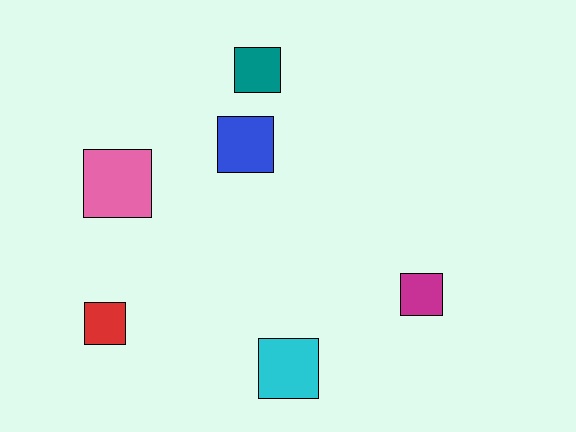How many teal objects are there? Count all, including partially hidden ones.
There is 1 teal object.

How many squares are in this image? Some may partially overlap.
There are 6 squares.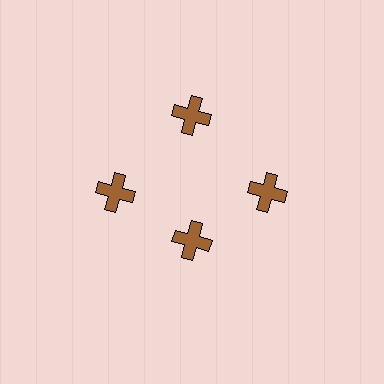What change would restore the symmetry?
The symmetry would be restored by moving it outward, back onto the ring so that all 4 crosses sit at equal angles and equal distance from the center.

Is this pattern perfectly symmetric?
No. The 4 brown crosses are arranged in a ring, but one element near the 6 o'clock position is pulled inward toward the center, breaking the 4-fold rotational symmetry.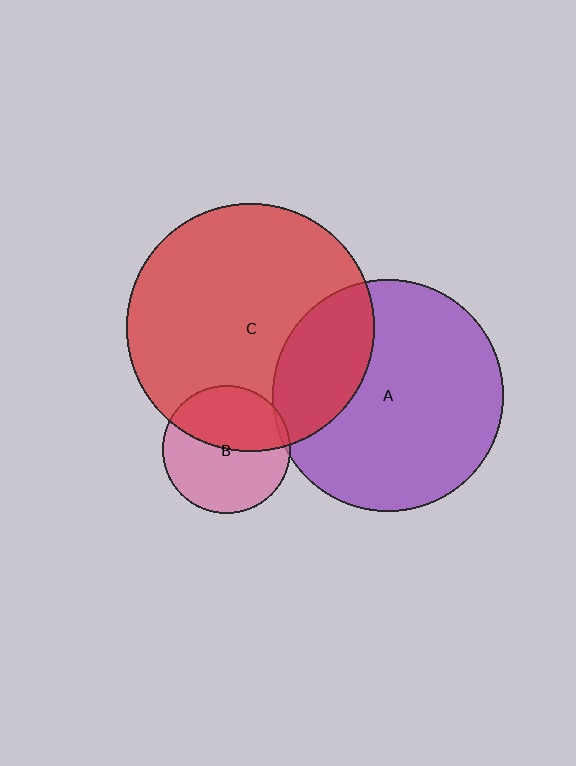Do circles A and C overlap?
Yes.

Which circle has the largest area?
Circle C (red).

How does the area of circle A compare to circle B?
Approximately 3.3 times.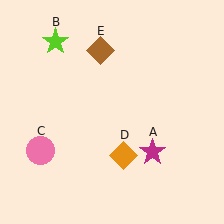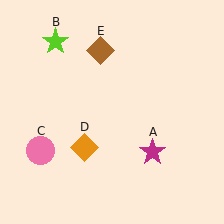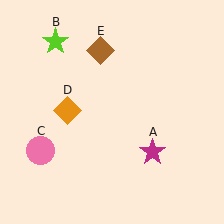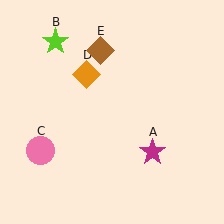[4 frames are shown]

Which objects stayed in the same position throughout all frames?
Magenta star (object A) and lime star (object B) and pink circle (object C) and brown diamond (object E) remained stationary.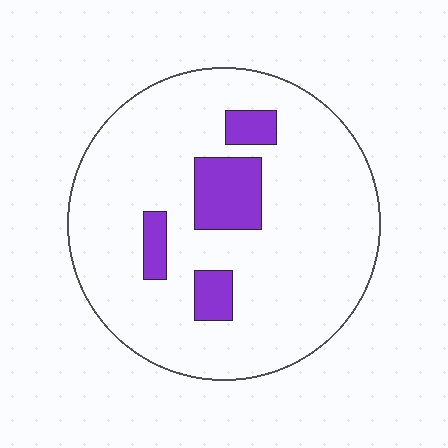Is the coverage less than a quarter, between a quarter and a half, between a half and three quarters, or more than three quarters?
Less than a quarter.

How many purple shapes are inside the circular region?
4.